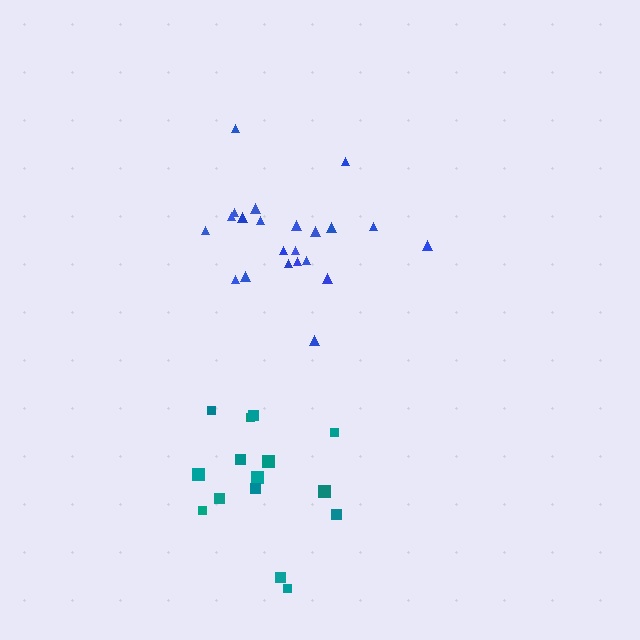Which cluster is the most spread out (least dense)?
Teal.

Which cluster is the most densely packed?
Blue.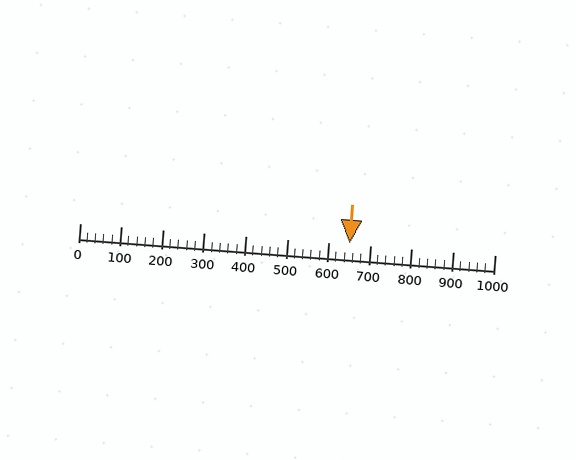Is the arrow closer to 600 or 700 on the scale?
The arrow is closer to 700.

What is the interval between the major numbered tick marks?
The major tick marks are spaced 100 units apart.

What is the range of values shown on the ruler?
The ruler shows values from 0 to 1000.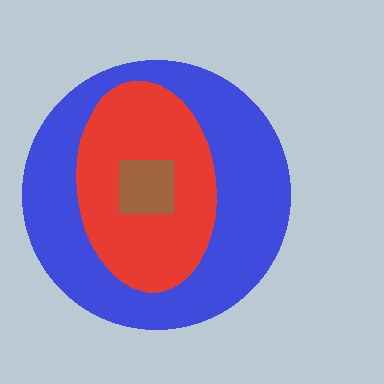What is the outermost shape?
The blue circle.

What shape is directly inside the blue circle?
The red ellipse.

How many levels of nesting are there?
3.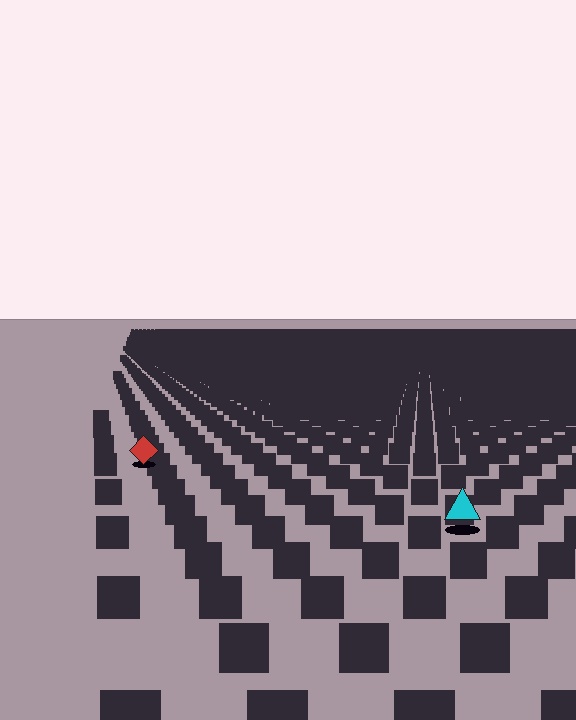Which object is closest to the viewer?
The cyan triangle is closest. The texture marks near it are larger and more spread out.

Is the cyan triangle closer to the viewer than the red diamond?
Yes. The cyan triangle is closer — you can tell from the texture gradient: the ground texture is coarser near it.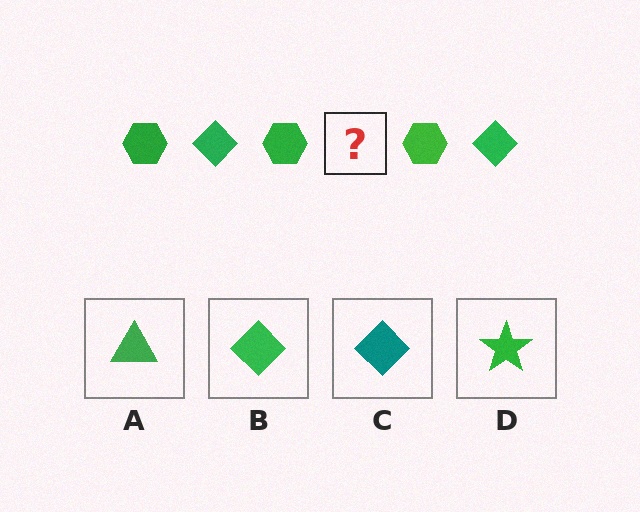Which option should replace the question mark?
Option B.